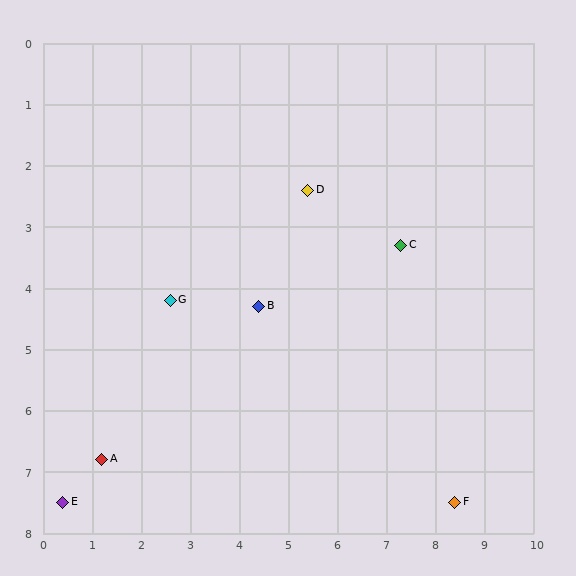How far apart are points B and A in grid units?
Points B and A are about 4.1 grid units apart.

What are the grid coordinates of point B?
Point B is at approximately (4.4, 4.3).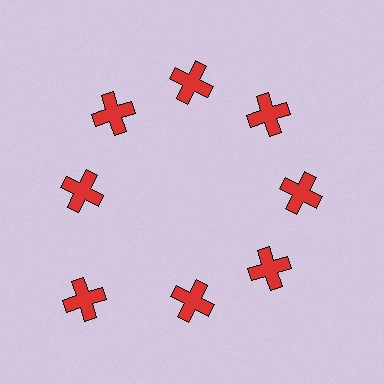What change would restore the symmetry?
The symmetry would be restored by moving it inward, back onto the ring so that all 8 crosses sit at equal angles and equal distance from the center.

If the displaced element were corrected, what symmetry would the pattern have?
It would have 8-fold rotational symmetry — the pattern would map onto itself every 45 degrees.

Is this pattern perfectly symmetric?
No. The 8 red crosses are arranged in a ring, but one element near the 8 o'clock position is pushed outward from the center, breaking the 8-fold rotational symmetry.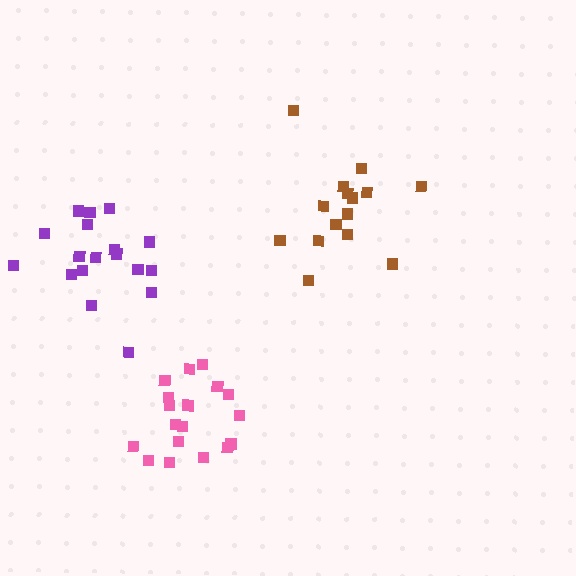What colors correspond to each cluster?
The clusters are colored: brown, purple, pink.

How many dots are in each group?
Group 1: 15 dots, Group 2: 18 dots, Group 3: 18 dots (51 total).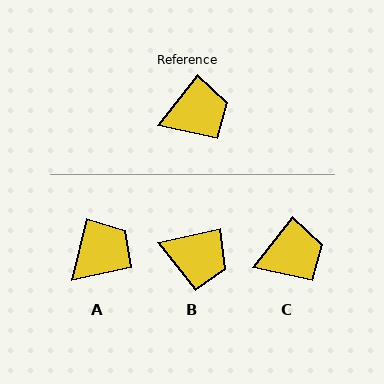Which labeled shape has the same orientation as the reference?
C.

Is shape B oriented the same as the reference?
No, it is off by about 40 degrees.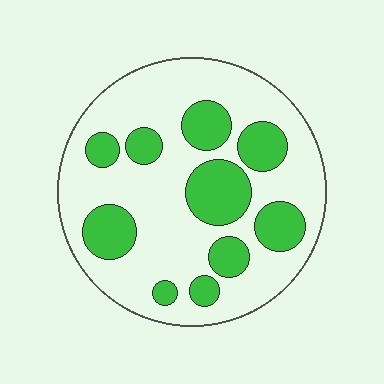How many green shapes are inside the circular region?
10.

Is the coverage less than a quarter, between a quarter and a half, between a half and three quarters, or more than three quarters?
Between a quarter and a half.